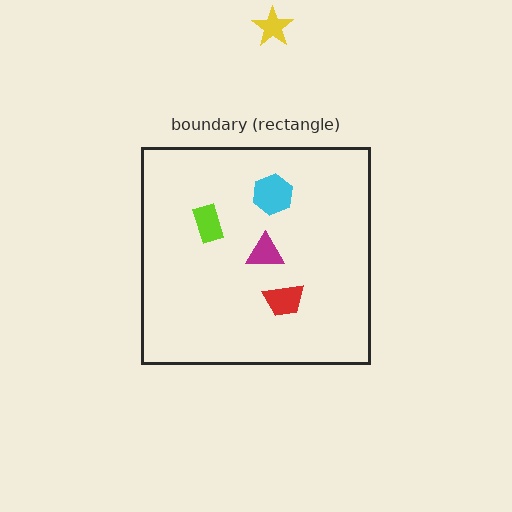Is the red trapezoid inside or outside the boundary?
Inside.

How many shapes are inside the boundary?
4 inside, 1 outside.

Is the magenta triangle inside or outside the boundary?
Inside.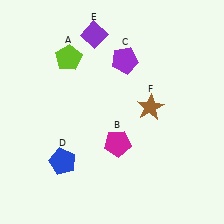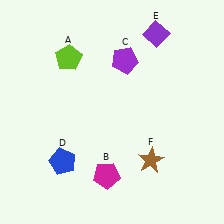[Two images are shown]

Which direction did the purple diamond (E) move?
The purple diamond (E) moved right.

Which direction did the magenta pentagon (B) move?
The magenta pentagon (B) moved down.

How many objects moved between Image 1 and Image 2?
3 objects moved between the two images.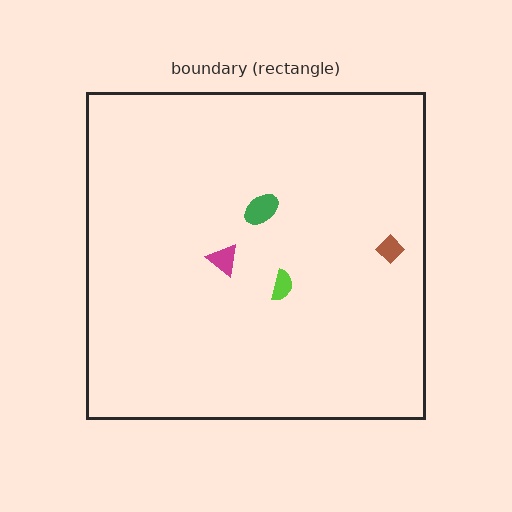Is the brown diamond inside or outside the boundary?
Inside.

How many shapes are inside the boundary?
4 inside, 0 outside.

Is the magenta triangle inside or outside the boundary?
Inside.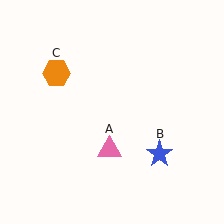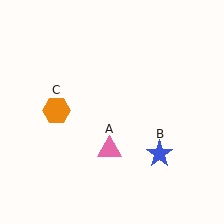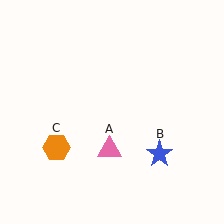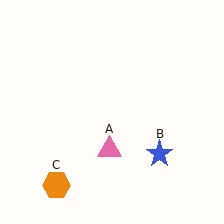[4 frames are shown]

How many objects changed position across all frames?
1 object changed position: orange hexagon (object C).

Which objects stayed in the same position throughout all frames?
Pink triangle (object A) and blue star (object B) remained stationary.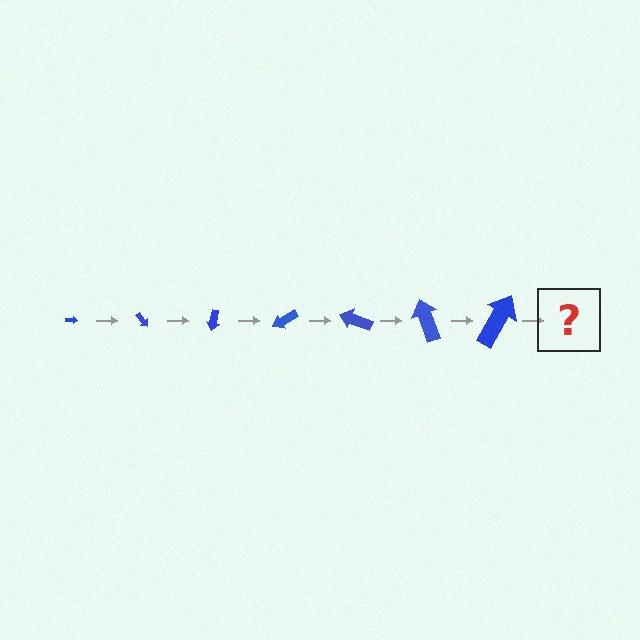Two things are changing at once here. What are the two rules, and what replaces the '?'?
The two rules are that the arrow grows larger each step and it rotates 50 degrees each step. The '?' should be an arrow, larger than the previous one and rotated 350 degrees from the start.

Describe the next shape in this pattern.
It should be an arrow, larger than the previous one and rotated 350 degrees from the start.